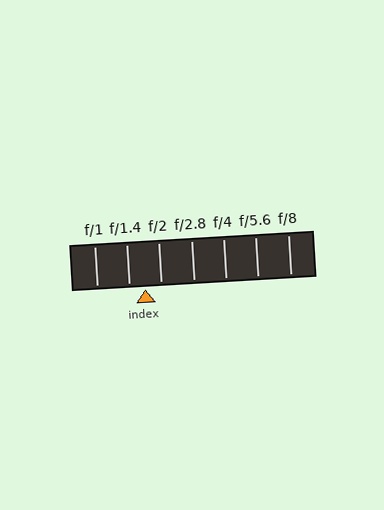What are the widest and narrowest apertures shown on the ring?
The widest aperture shown is f/1 and the narrowest is f/8.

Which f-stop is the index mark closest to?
The index mark is closest to f/1.4.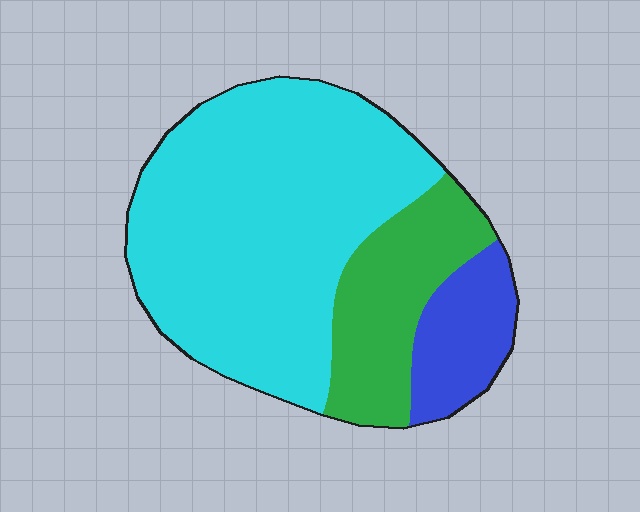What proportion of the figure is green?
Green covers roughly 20% of the figure.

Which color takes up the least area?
Blue, at roughly 15%.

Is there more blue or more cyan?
Cyan.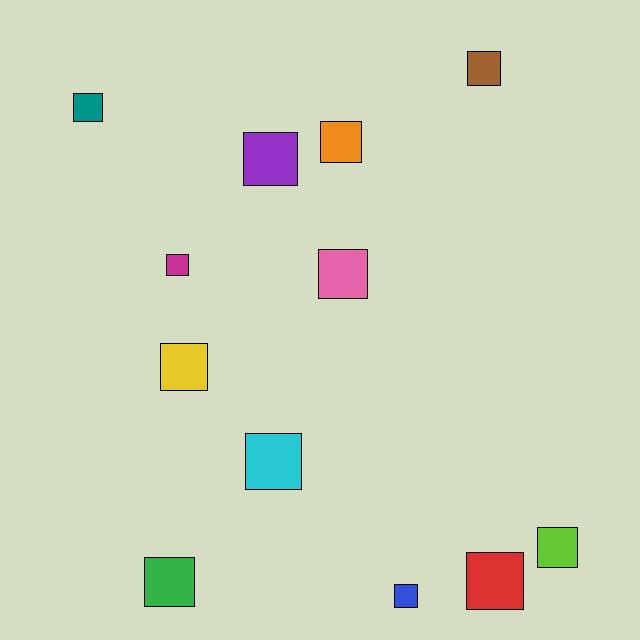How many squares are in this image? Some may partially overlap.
There are 12 squares.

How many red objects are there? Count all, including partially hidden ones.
There is 1 red object.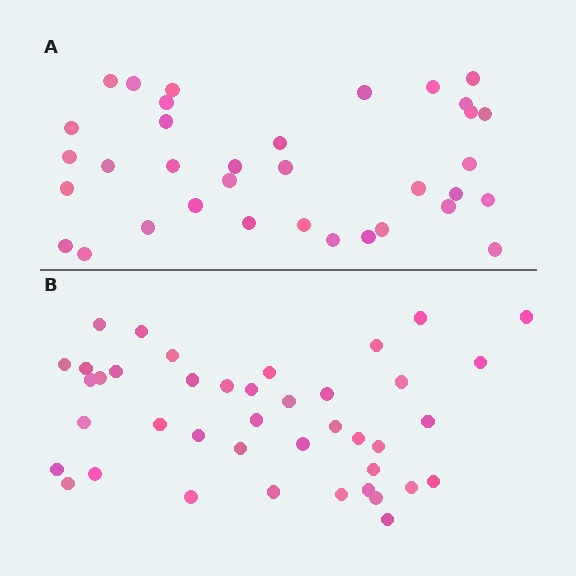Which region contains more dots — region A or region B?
Region B (the bottom region) has more dots.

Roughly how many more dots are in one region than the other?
Region B has about 6 more dots than region A.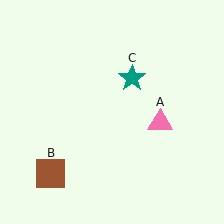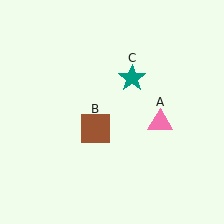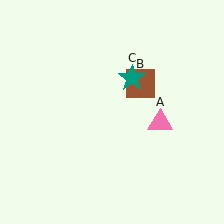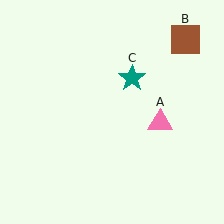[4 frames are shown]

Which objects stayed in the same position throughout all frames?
Pink triangle (object A) and teal star (object C) remained stationary.